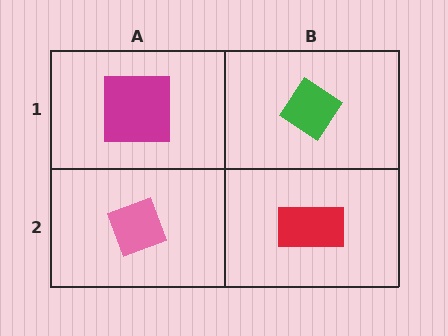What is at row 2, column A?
A pink diamond.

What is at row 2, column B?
A red rectangle.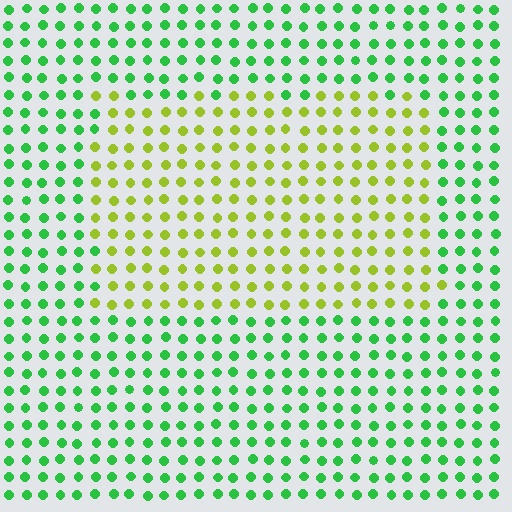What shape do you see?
I see a rectangle.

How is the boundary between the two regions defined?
The boundary is defined purely by a slight shift in hue (about 52 degrees). Spacing, size, and orientation are identical on both sides.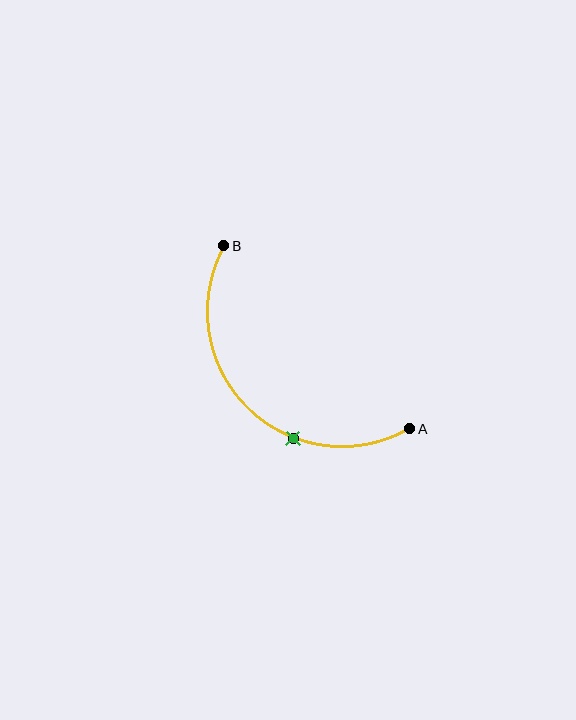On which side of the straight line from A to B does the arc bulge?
The arc bulges below and to the left of the straight line connecting A and B.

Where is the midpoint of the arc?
The arc midpoint is the point on the curve farthest from the straight line joining A and B. It sits below and to the left of that line.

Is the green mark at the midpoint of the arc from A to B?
No. The green mark lies on the arc but is closer to endpoint A. The arc midpoint would be at the point on the curve equidistant along the arc from both A and B.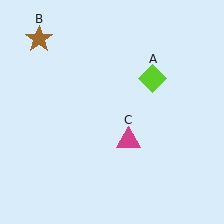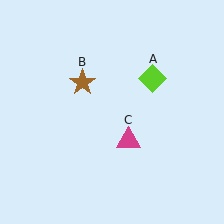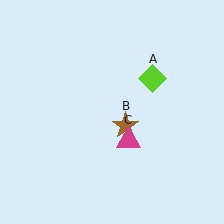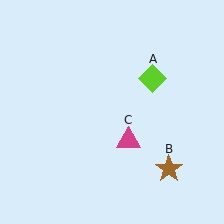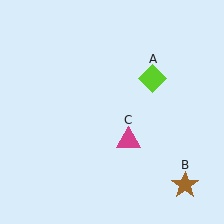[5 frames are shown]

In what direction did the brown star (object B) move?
The brown star (object B) moved down and to the right.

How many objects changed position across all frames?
1 object changed position: brown star (object B).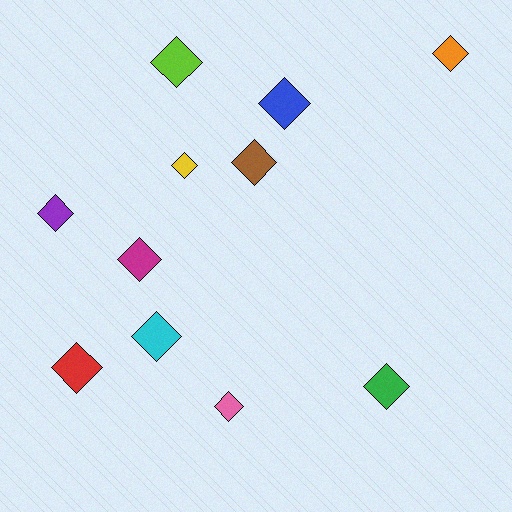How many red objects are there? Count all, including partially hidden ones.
There is 1 red object.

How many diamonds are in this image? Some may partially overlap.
There are 11 diamonds.